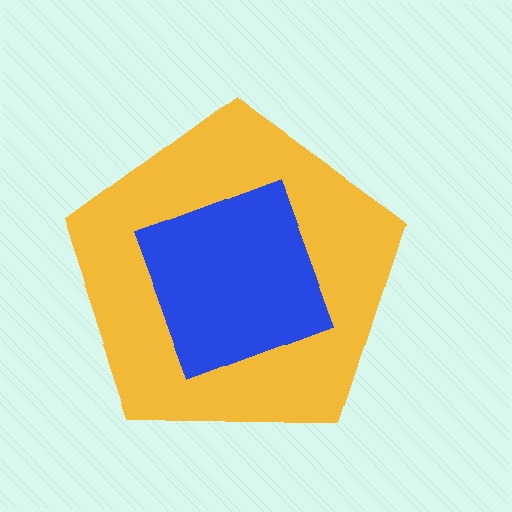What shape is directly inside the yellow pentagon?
The blue diamond.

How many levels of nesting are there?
2.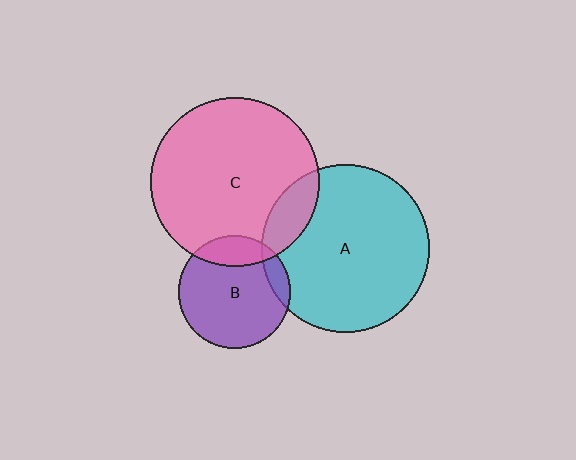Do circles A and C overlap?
Yes.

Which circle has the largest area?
Circle C (pink).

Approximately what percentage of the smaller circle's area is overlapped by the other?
Approximately 15%.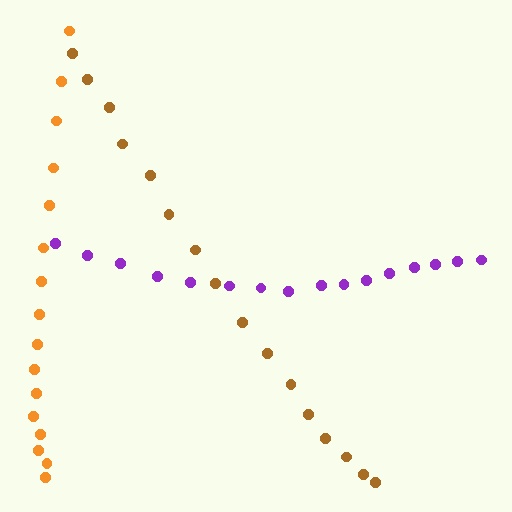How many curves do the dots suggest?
There are 3 distinct paths.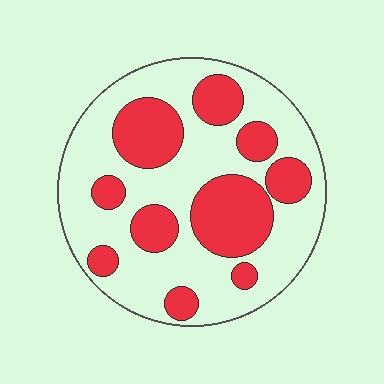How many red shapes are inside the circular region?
10.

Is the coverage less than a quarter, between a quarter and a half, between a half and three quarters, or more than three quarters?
Between a quarter and a half.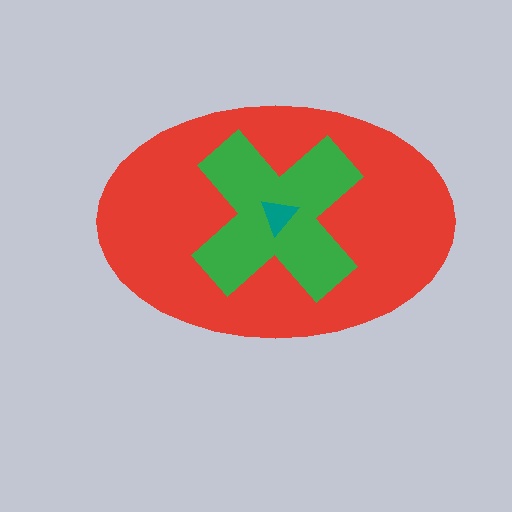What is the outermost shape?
The red ellipse.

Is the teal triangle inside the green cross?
Yes.